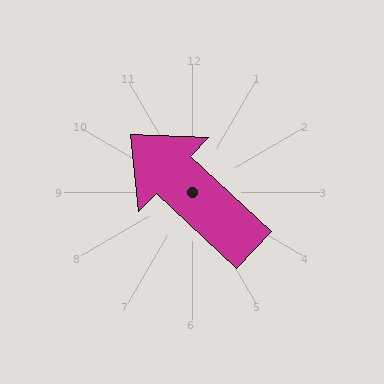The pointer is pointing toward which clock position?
Roughly 10 o'clock.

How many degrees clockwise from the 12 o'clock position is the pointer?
Approximately 313 degrees.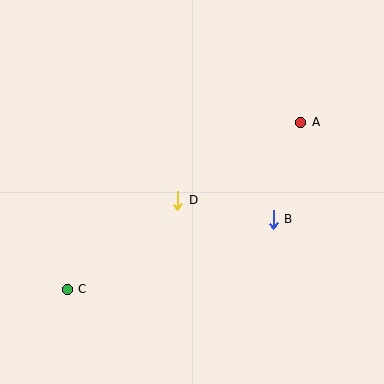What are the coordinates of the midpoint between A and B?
The midpoint between A and B is at (287, 171).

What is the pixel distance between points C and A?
The distance between C and A is 287 pixels.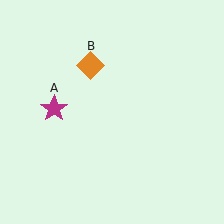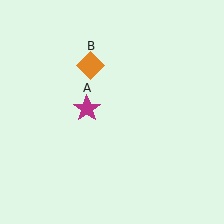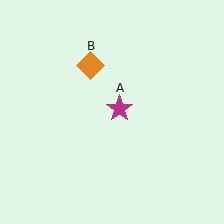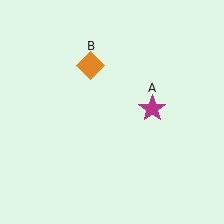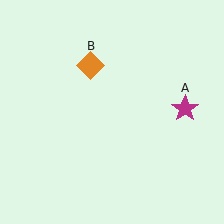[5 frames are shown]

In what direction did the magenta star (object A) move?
The magenta star (object A) moved right.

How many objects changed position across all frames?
1 object changed position: magenta star (object A).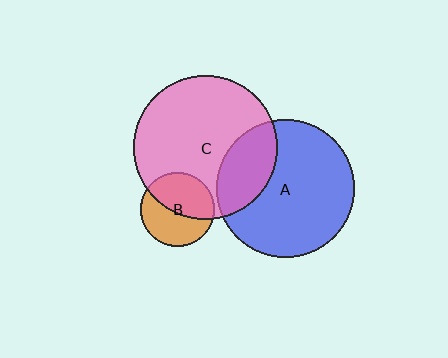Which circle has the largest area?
Circle C (pink).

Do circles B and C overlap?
Yes.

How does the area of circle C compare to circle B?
Approximately 3.8 times.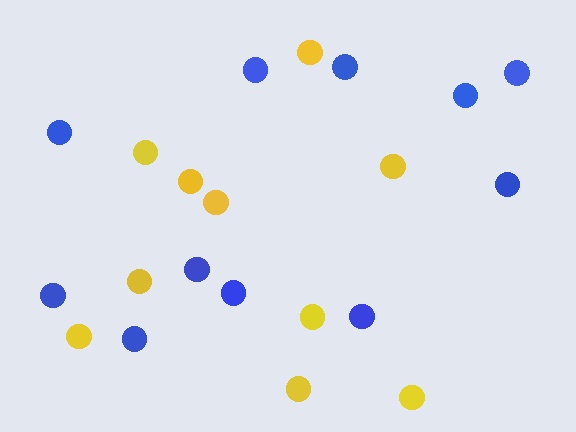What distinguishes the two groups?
There are 2 groups: one group of yellow circles (10) and one group of blue circles (11).